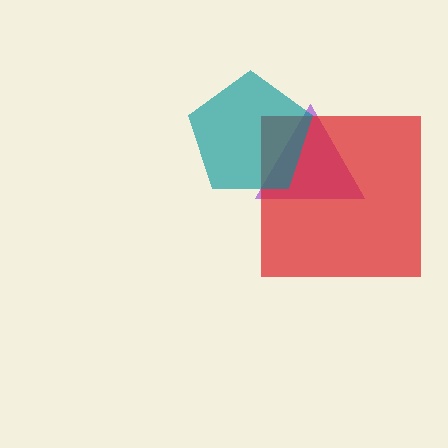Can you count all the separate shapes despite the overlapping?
Yes, there are 3 separate shapes.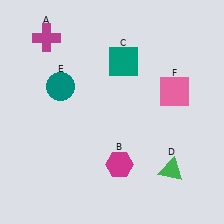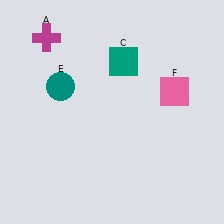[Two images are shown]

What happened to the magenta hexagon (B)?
The magenta hexagon (B) was removed in Image 2. It was in the bottom-right area of Image 1.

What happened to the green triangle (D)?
The green triangle (D) was removed in Image 2. It was in the bottom-right area of Image 1.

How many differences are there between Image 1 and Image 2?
There are 2 differences between the two images.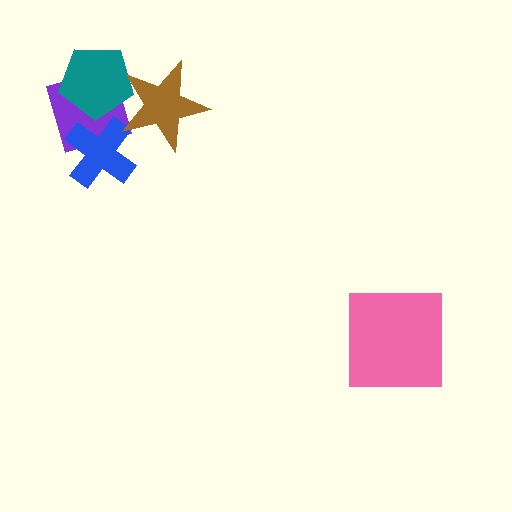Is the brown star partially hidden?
No, no other shape covers it.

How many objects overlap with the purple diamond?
3 objects overlap with the purple diamond.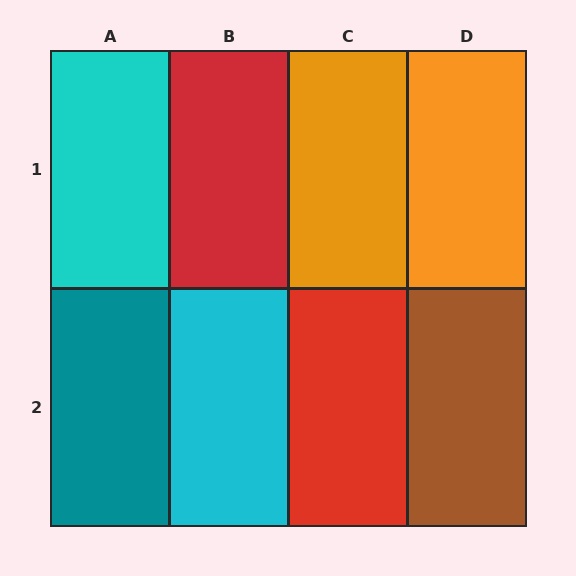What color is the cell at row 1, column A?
Cyan.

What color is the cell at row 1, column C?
Orange.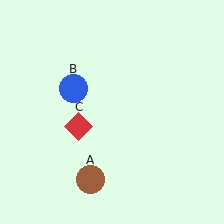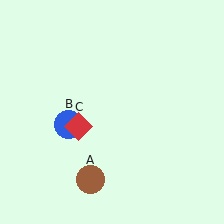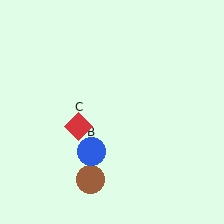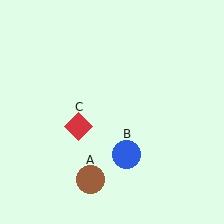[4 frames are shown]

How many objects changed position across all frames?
1 object changed position: blue circle (object B).